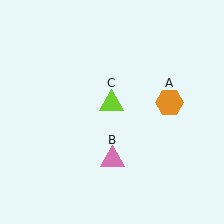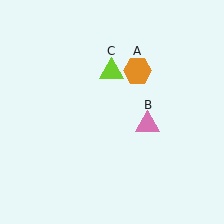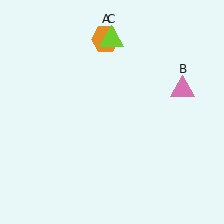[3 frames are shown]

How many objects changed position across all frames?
3 objects changed position: orange hexagon (object A), pink triangle (object B), lime triangle (object C).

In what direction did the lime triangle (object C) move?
The lime triangle (object C) moved up.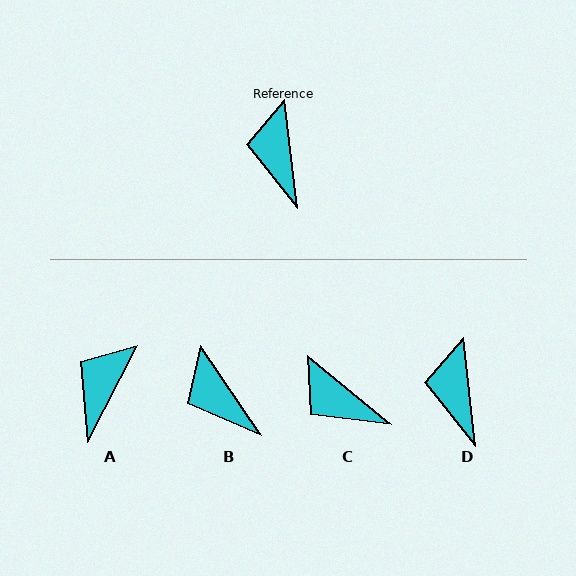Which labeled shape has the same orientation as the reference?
D.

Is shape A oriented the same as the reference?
No, it is off by about 34 degrees.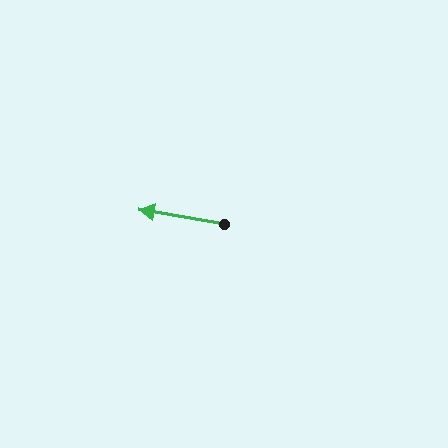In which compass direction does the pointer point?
West.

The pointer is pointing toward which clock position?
Roughly 9 o'clock.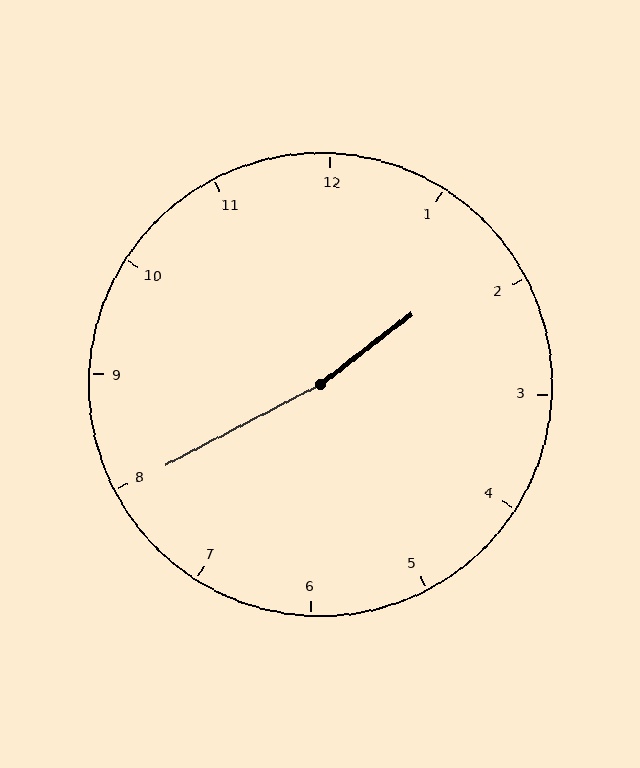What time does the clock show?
1:40.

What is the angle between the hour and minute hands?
Approximately 170 degrees.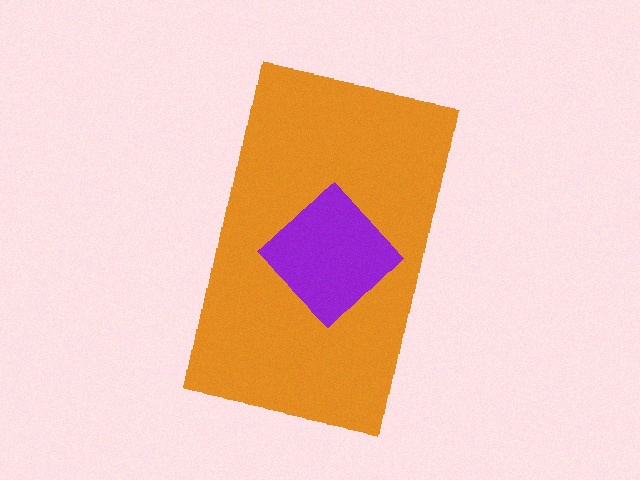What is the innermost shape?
The purple diamond.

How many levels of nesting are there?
2.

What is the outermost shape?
The orange rectangle.